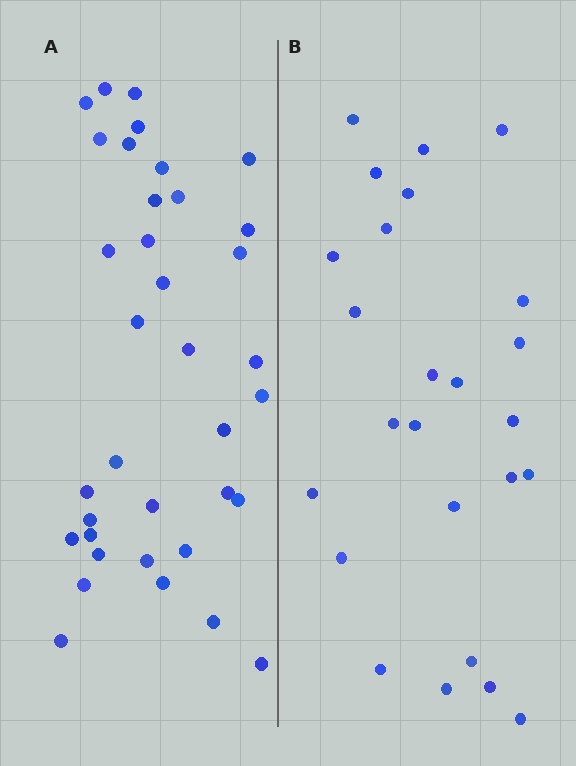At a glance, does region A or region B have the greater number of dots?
Region A (the left region) has more dots.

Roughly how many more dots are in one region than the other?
Region A has roughly 12 or so more dots than region B.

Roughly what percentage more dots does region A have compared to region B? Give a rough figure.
About 45% more.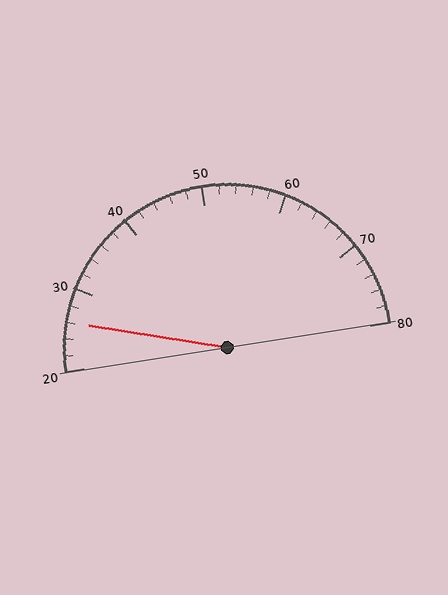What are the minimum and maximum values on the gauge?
The gauge ranges from 20 to 80.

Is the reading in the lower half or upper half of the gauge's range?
The reading is in the lower half of the range (20 to 80).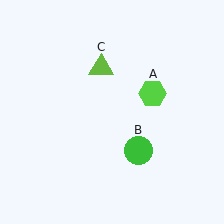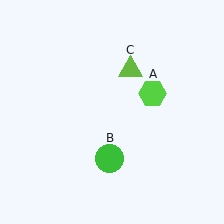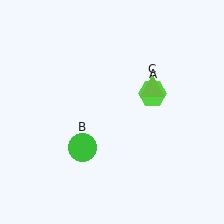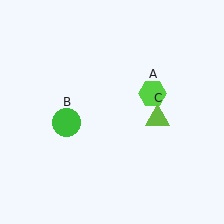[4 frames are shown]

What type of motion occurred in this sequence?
The green circle (object B), lime triangle (object C) rotated clockwise around the center of the scene.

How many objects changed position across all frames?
2 objects changed position: green circle (object B), lime triangle (object C).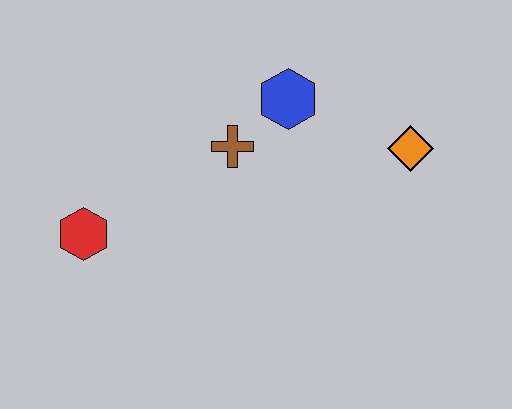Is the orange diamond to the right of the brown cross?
Yes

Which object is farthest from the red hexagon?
The orange diamond is farthest from the red hexagon.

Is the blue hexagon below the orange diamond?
No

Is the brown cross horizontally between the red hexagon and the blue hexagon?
Yes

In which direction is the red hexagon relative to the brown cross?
The red hexagon is to the left of the brown cross.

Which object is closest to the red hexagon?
The brown cross is closest to the red hexagon.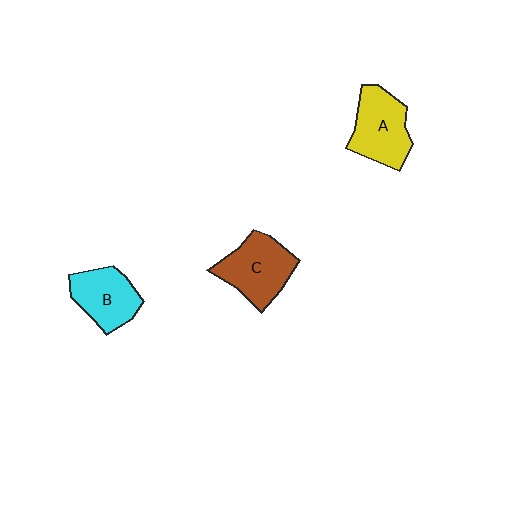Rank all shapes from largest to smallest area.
From largest to smallest: C (brown), A (yellow), B (cyan).